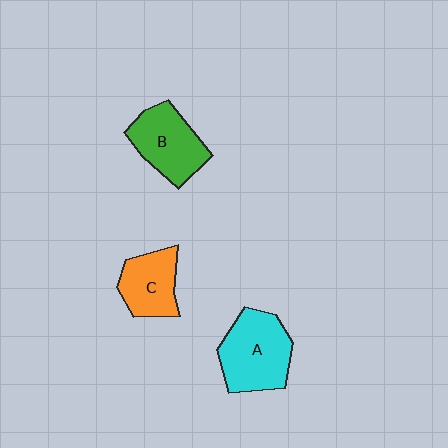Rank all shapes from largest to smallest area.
From largest to smallest: A (cyan), B (green), C (orange).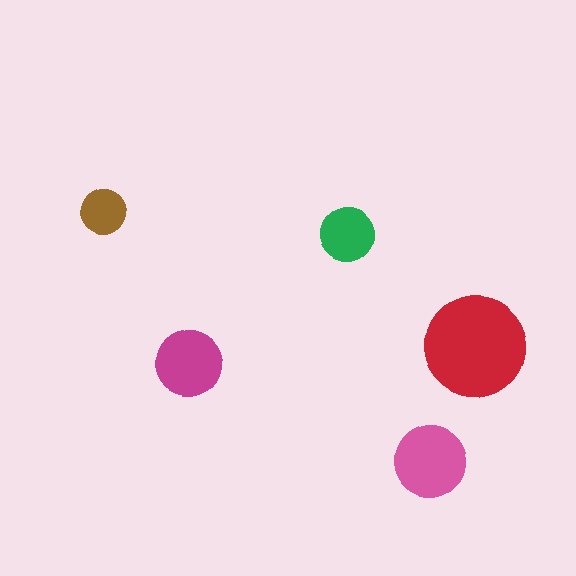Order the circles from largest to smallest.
the red one, the pink one, the magenta one, the green one, the brown one.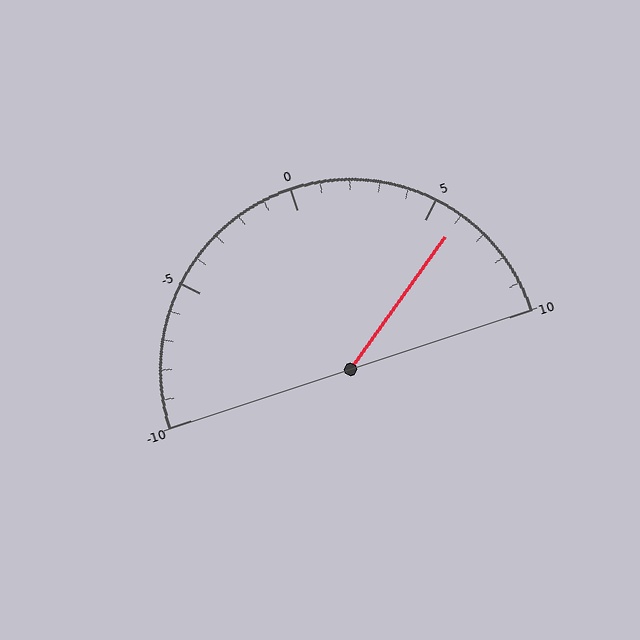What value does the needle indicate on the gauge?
The needle indicates approximately 6.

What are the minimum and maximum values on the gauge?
The gauge ranges from -10 to 10.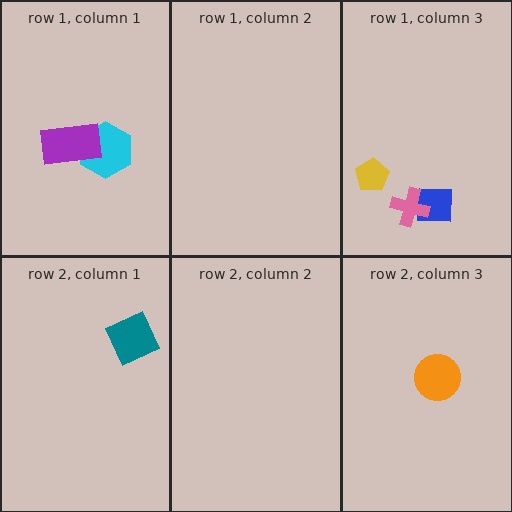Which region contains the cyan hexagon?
The row 1, column 1 region.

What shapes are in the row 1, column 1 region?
The cyan hexagon, the purple rectangle.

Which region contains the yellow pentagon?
The row 1, column 3 region.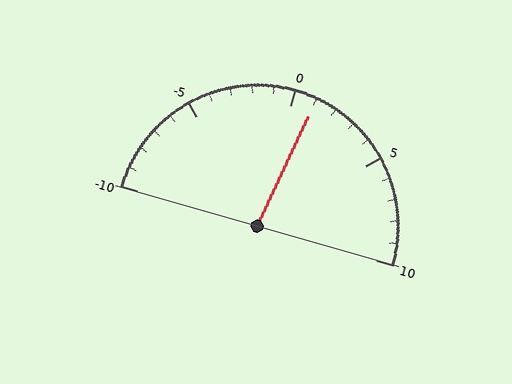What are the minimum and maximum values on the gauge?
The gauge ranges from -10 to 10.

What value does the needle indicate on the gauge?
The needle indicates approximately 1.